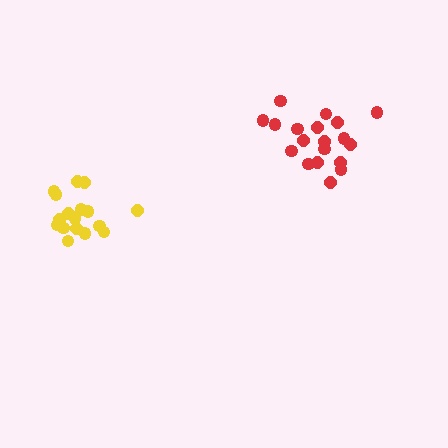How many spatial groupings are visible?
There are 2 spatial groupings.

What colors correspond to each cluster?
The clusters are colored: yellow, red.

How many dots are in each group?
Group 1: 19 dots, Group 2: 19 dots (38 total).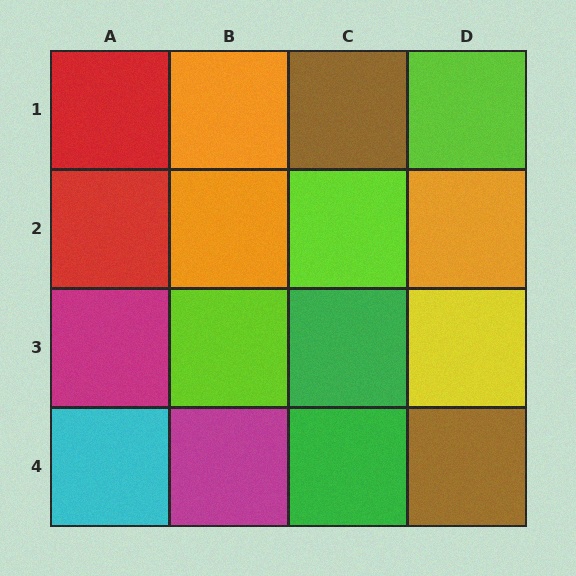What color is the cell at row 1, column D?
Lime.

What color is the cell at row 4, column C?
Green.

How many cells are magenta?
2 cells are magenta.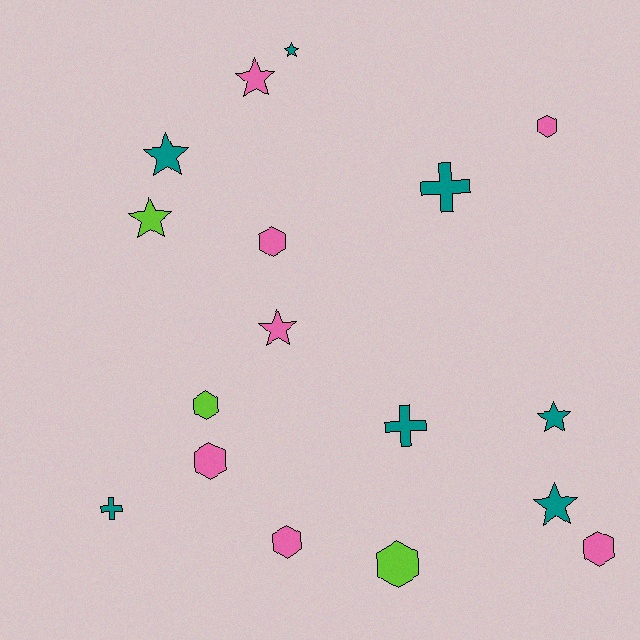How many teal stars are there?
There are 4 teal stars.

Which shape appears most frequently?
Star, with 7 objects.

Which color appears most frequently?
Pink, with 7 objects.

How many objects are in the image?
There are 17 objects.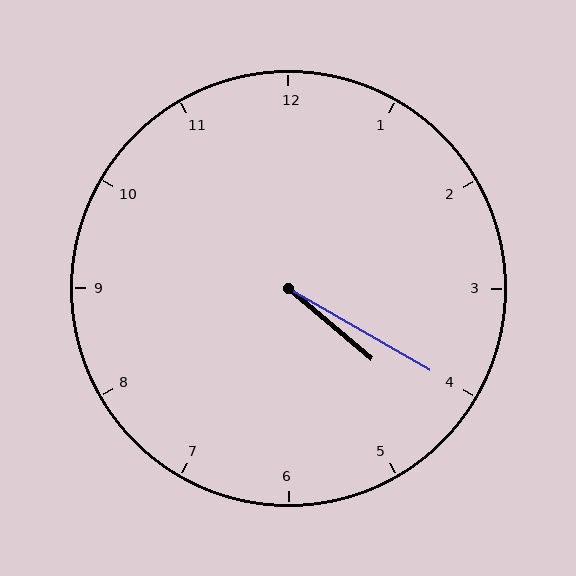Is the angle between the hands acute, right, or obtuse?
It is acute.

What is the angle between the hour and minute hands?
Approximately 10 degrees.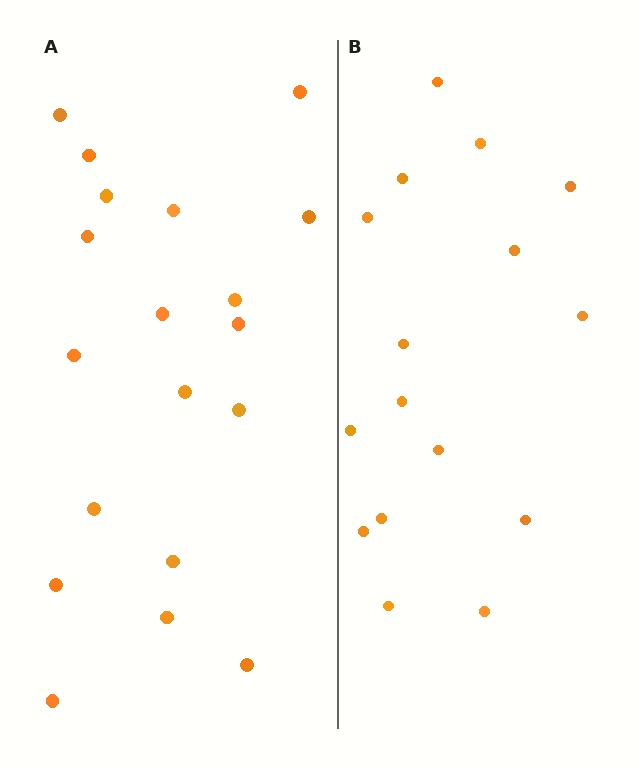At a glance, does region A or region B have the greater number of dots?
Region A (the left region) has more dots.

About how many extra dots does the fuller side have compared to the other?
Region A has just a few more — roughly 2 or 3 more dots than region B.